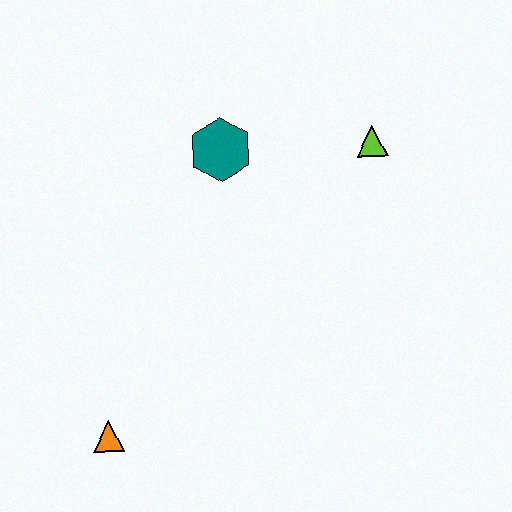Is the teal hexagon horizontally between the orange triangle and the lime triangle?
Yes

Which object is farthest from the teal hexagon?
The orange triangle is farthest from the teal hexagon.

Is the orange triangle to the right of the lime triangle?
No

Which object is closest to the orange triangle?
The teal hexagon is closest to the orange triangle.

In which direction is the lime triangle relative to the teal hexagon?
The lime triangle is to the right of the teal hexagon.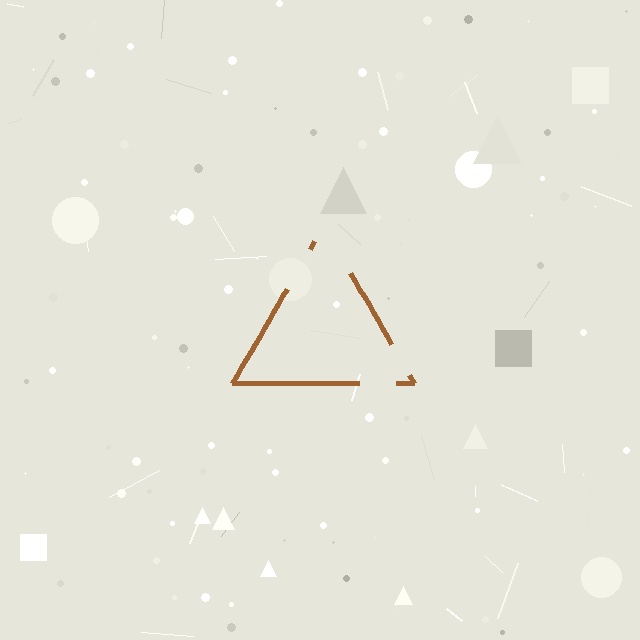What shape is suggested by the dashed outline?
The dashed outline suggests a triangle.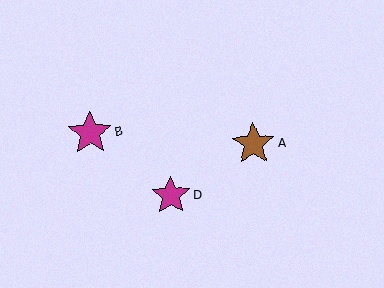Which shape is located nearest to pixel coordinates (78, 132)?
The magenta star (labeled B) at (90, 133) is nearest to that location.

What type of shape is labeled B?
Shape B is a magenta star.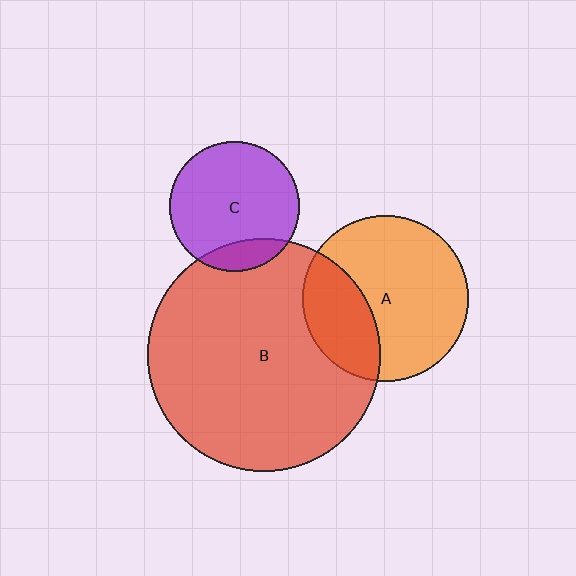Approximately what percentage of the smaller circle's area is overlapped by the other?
Approximately 15%.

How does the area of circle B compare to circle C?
Approximately 3.2 times.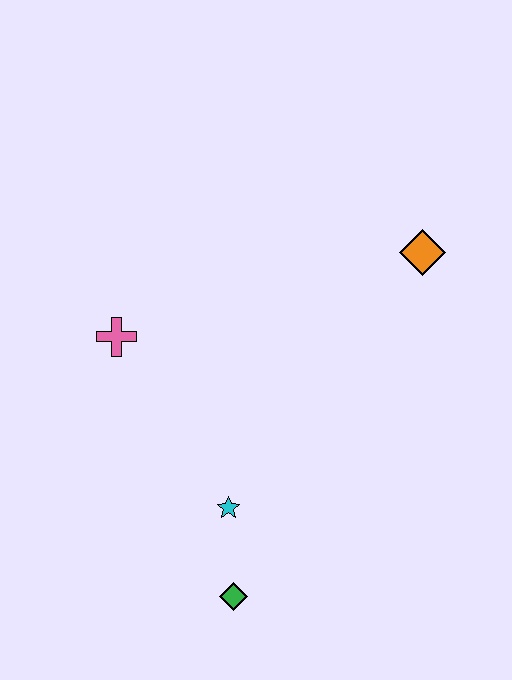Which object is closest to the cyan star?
The green diamond is closest to the cyan star.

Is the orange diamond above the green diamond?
Yes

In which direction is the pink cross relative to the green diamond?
The pink cross is above the green diamond.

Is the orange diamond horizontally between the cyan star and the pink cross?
No